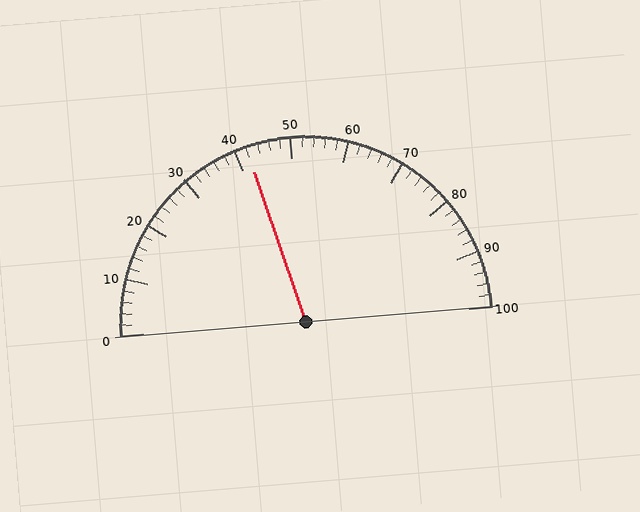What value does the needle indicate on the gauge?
The needle indicates approximately 42.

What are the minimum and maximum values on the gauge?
The gauge ranges from 0 to 100.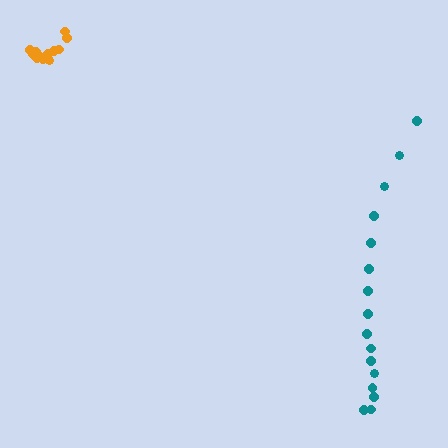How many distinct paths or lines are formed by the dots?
There are 2 distinct paths.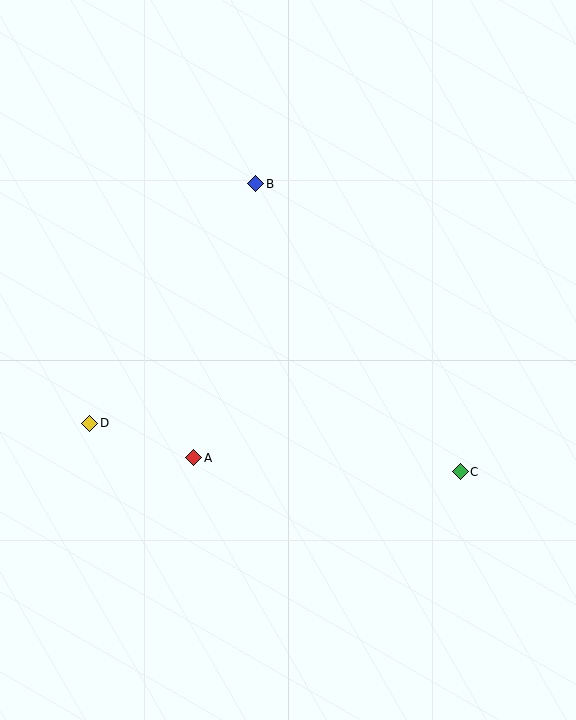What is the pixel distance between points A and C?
The distance between A and C is 267 pixels.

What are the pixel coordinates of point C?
Point C is at (460, 472).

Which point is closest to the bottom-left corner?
Point D is closest to the bottom-left corner.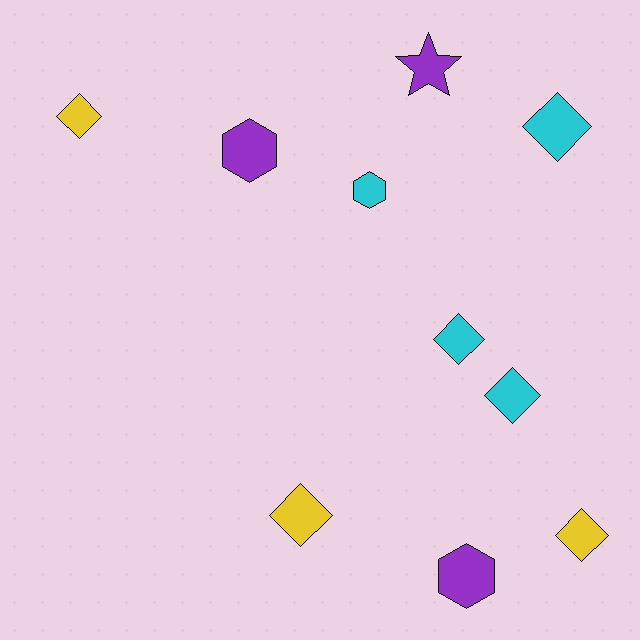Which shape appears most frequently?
Diamond, with 6 objects.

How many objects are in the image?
There are 10 objects.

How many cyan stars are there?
There are no cyan stars.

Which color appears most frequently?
Cyan, with 4 objects.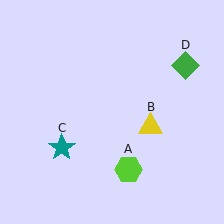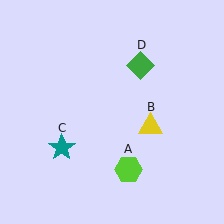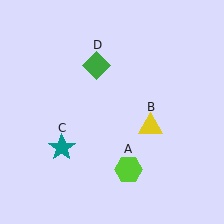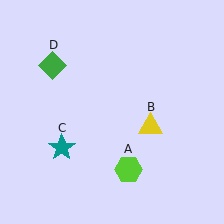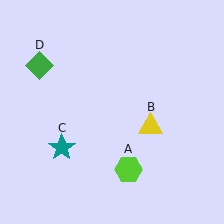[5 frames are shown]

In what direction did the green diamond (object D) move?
The green diamond (object D) moved left.